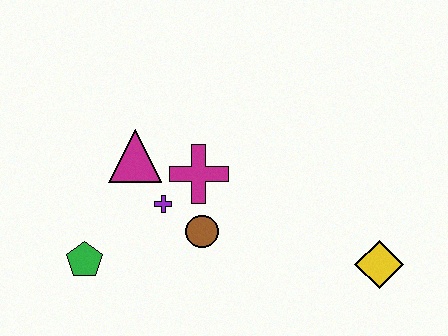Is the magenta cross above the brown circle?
Yes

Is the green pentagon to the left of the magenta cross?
Yes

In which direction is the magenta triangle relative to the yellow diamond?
The magenta triangle is to the left of the yellow diamond.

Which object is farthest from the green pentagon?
The yellow diamond is farthest from the green pentagon.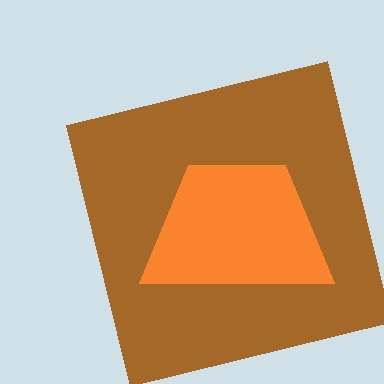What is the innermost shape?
The orange trapezoid.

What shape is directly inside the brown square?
The orange trapezoid.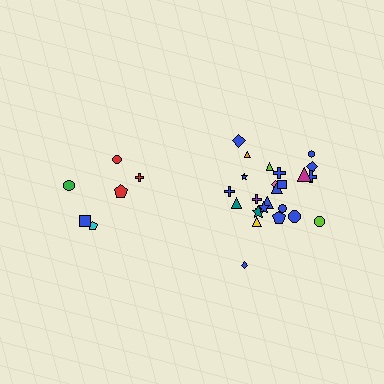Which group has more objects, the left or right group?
The right group.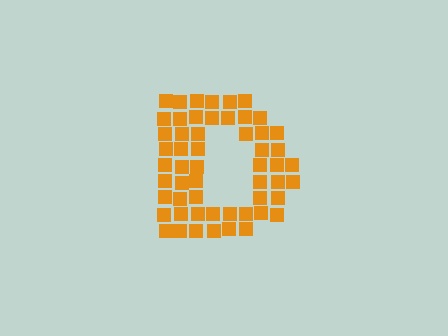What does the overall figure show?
The overall figure shows the letter D.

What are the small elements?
The small elements are squares.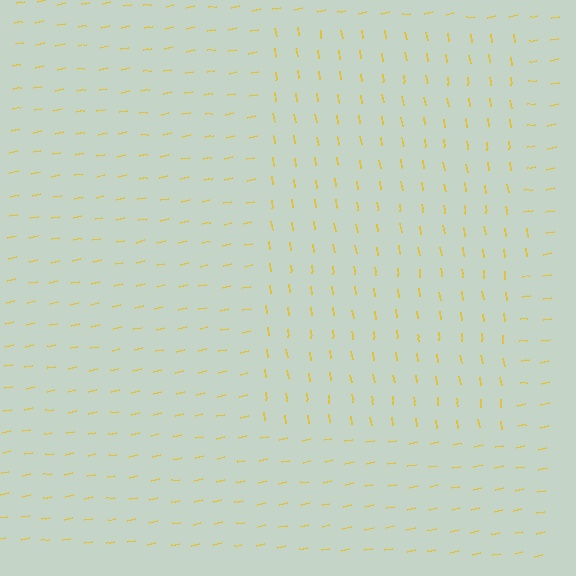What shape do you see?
I see a rectangle.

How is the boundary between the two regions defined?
The boundary is defined purely by a change in line orientation (approximately 87 degrees difference). All lines are the same color and thickness.